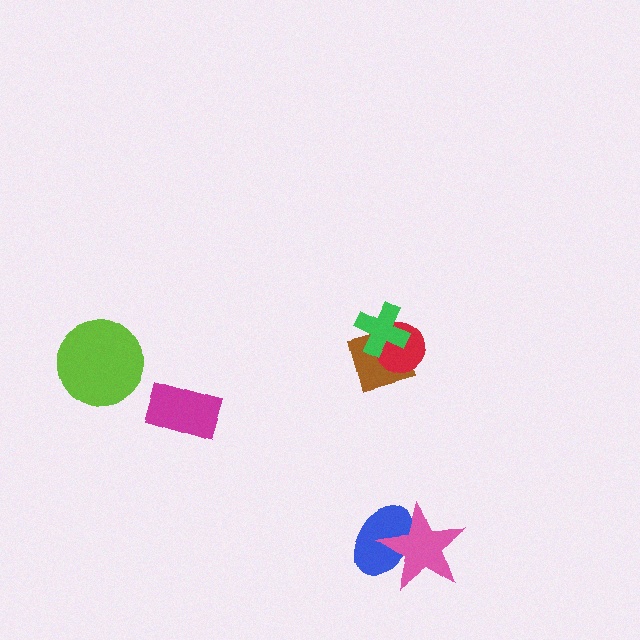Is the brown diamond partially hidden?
Yes, it is partially covered by another shape.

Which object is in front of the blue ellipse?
The pink star is in front of the blue ellipse.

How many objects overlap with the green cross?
2 objects overlap with the green cross.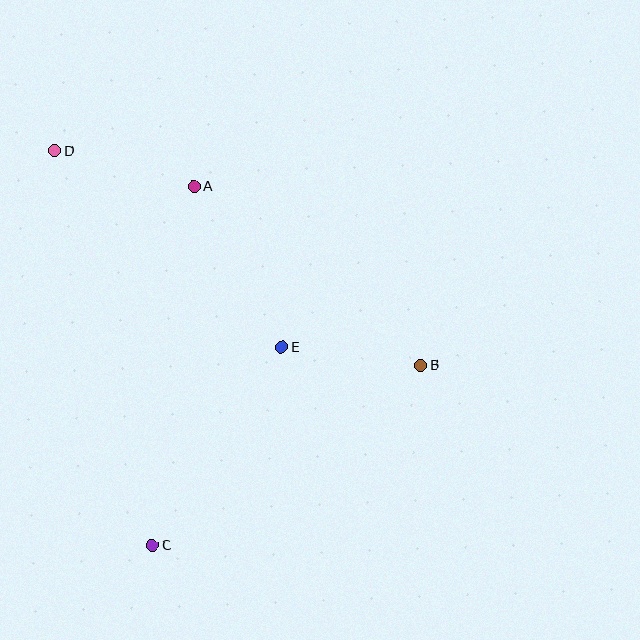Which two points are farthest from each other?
Points B and D are farthest from each other.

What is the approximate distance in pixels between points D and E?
The distance between D and E is approximately 300 pixels.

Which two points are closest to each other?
Points B and E are closest to each other.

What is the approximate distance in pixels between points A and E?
The distance between A and E is approximately 183 pixels.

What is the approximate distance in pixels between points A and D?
The distance between A and D is approximately 143 pixels.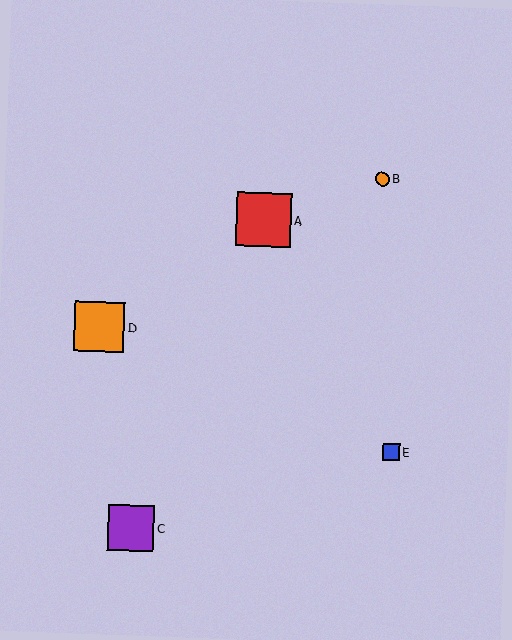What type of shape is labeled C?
Shape C is a purple square.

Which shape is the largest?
The red square (labeled A) is the largest.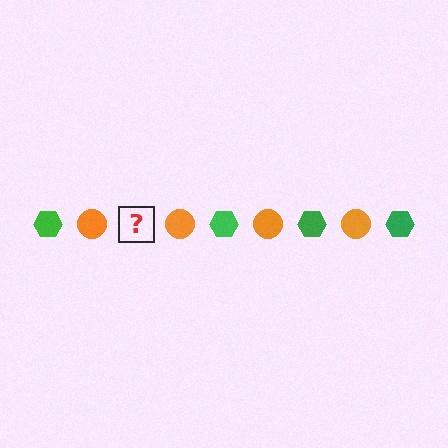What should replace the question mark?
The question mark should be replaced with a green hexagon.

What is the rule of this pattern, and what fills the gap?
The rule is that the pattern alternates between green hexagon and orange circle. The gap should be filled with a green hexagon.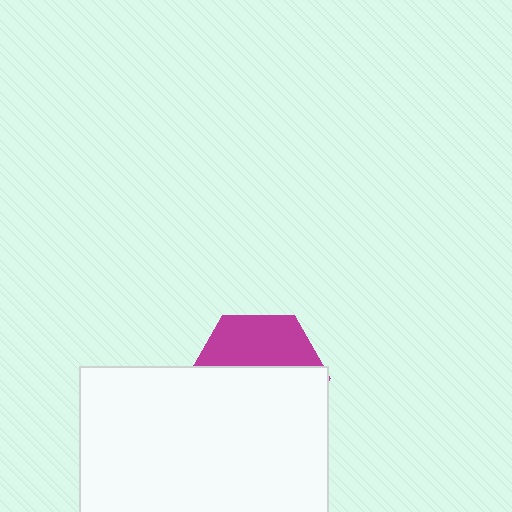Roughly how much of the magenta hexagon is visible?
A small part of it is visible (roughly 37%).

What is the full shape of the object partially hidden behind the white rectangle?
The partially hidden object is a magenta hexagon.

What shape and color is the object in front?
The object in front is a white rectangle.